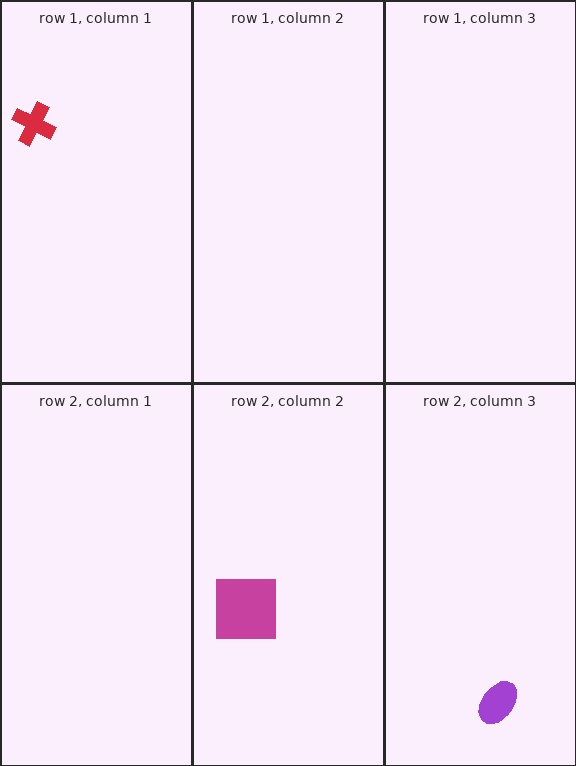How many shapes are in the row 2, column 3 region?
1.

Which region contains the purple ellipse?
The row 2, column 3 region.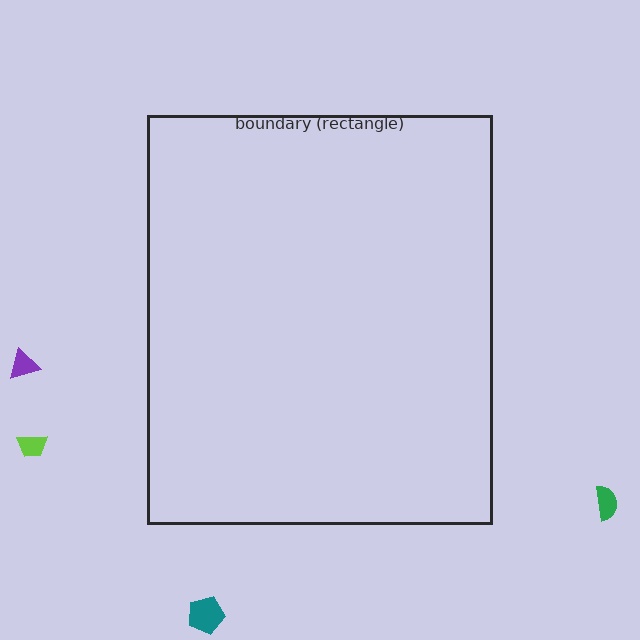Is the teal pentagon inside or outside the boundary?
Outside.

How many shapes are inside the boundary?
0 inside, 4 outside.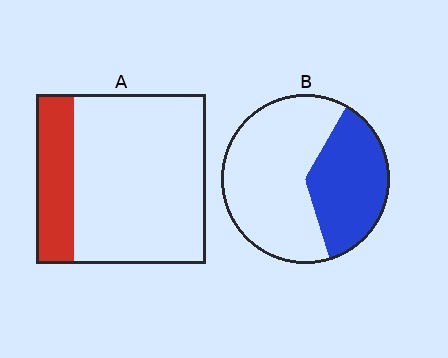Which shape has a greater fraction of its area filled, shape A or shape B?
Shape B.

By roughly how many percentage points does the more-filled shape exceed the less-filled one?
By roughly 15 percentage points (B over A).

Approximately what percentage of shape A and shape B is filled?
A is approximately 20% and B is approximately 35%.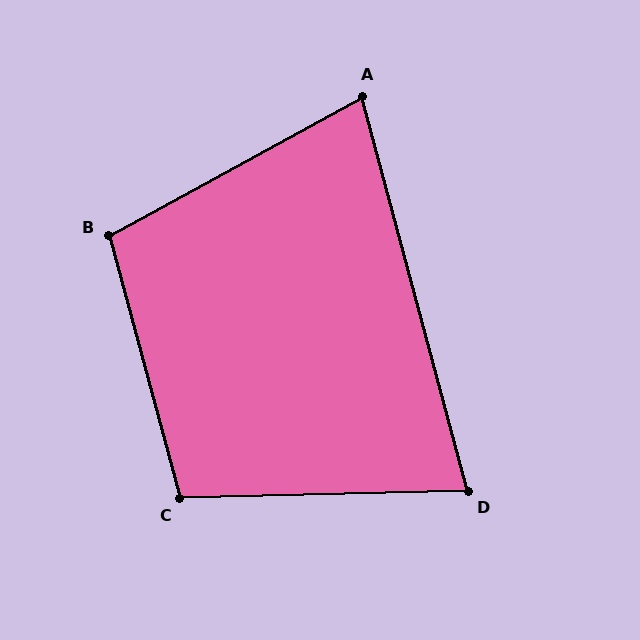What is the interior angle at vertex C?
Approximately 104 degrees (obtuse).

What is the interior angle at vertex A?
Approximately 76 degrees (acute).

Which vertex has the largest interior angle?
B, at approximately 104 degrees.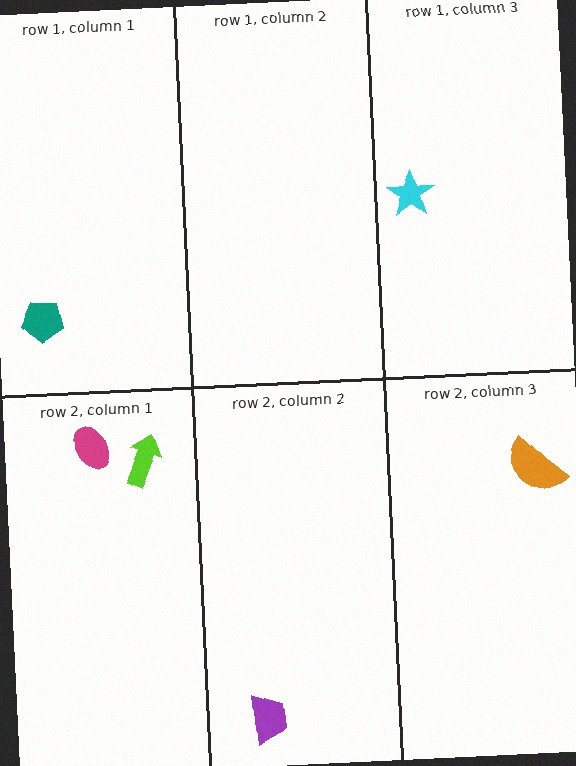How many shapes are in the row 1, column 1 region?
1.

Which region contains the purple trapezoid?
The row 2, column 2 region.